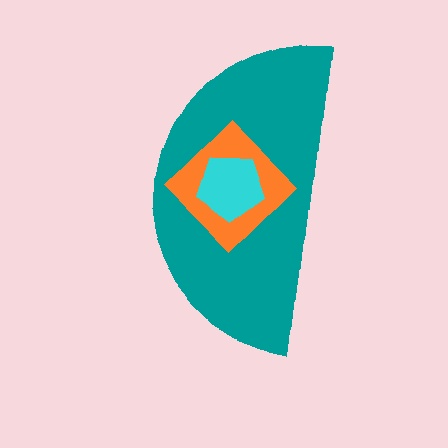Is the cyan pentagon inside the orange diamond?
Yes.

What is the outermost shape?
The teal semicircle.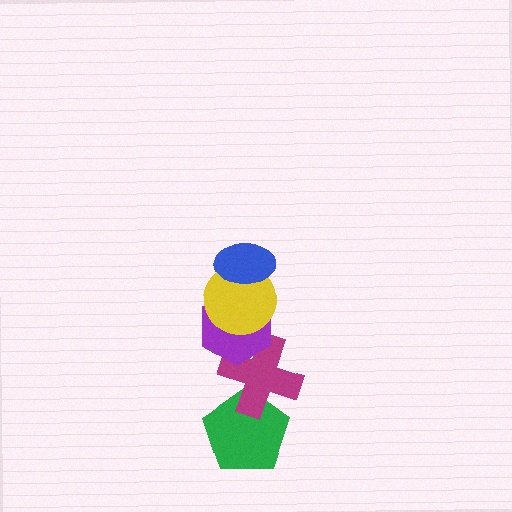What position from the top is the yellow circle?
The yellow circle is 2nd from the top.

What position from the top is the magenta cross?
The magenta cross is 4th from the top.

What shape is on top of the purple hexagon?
The yellow circle is on top of the purple hexagon.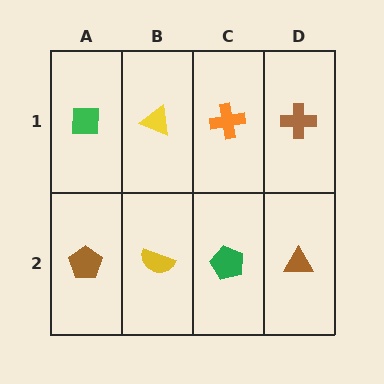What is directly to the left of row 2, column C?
A yellow semicircle.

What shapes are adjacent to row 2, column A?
A green square (row 1, column A), a yellow semicircle (row 2, column B).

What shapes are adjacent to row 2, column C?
An orange cross (row 1, column C), a yellow semicircle (row 2, column B), a brown triangle (row 2, column D).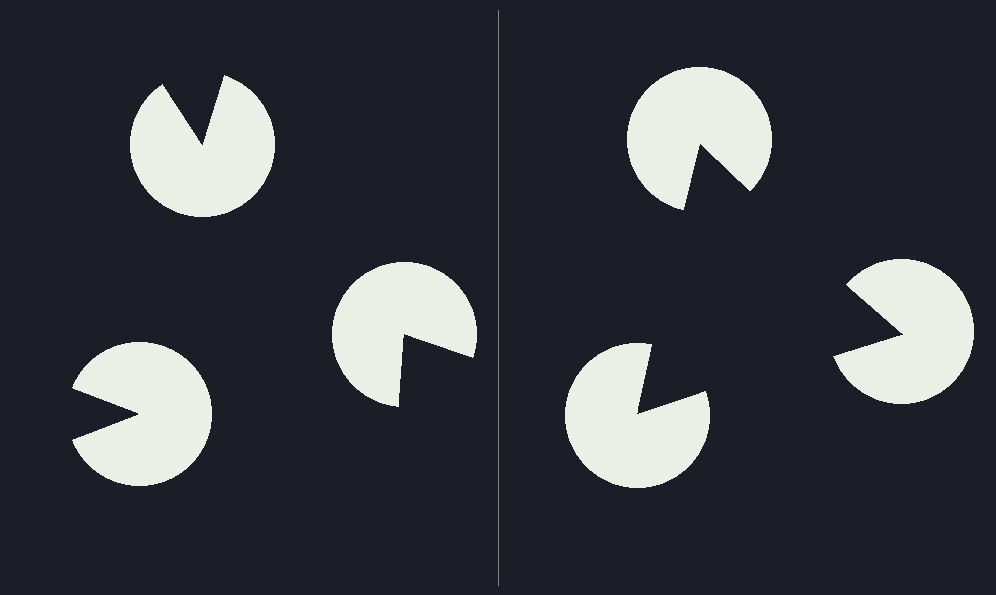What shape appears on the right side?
An illusory triangle.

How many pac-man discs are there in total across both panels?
6 — 3 on each side.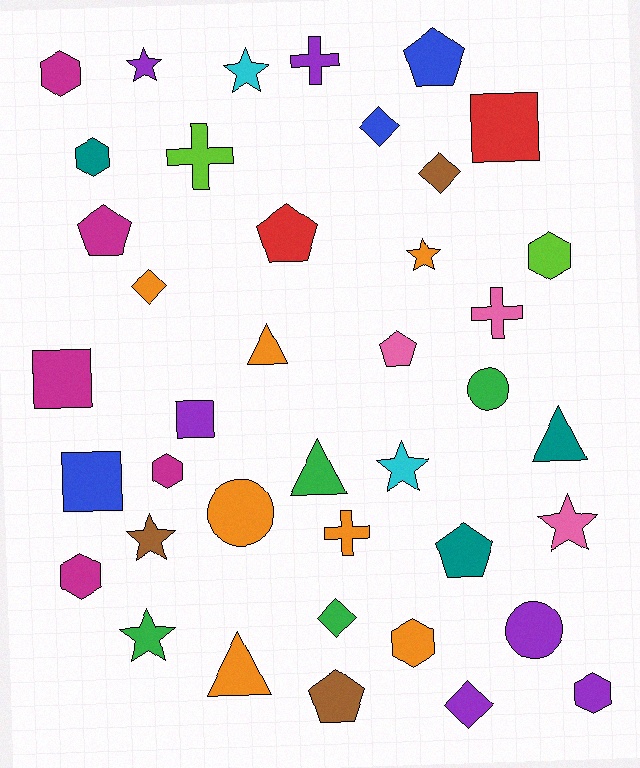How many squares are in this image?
There are 4 squares.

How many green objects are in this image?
There are 4 green objects.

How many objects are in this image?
There are 40 objects.